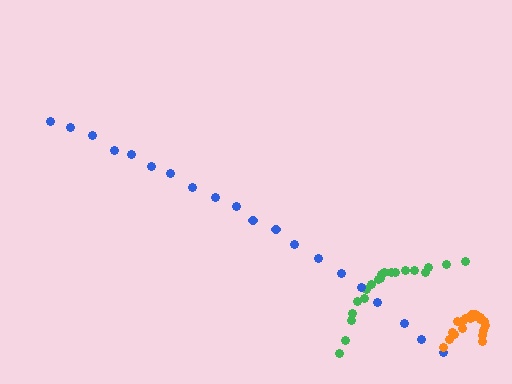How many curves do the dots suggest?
There are 3 distinct paths.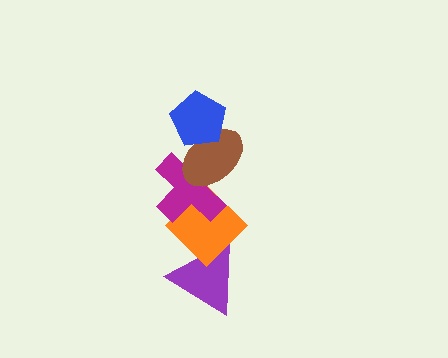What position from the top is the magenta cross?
The magenta cross is 3rd from the top.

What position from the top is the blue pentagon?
The blue pentagon is 1st from the top.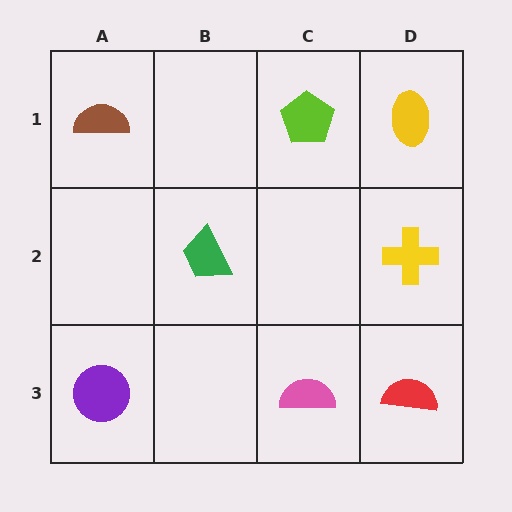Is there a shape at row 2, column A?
No, that cell is empty.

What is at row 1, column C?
A lime pentagon.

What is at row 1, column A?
A brown semicircle.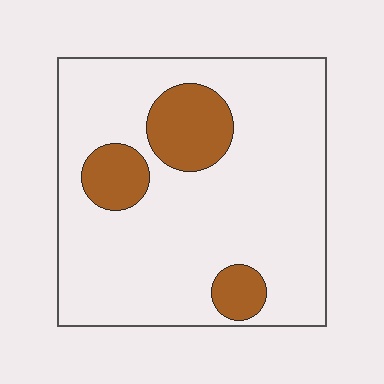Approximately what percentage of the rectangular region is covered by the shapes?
Approximately 15%.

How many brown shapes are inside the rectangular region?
3.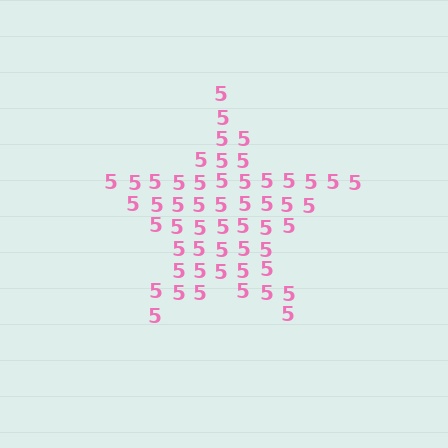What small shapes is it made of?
It is made of small digit 5's.